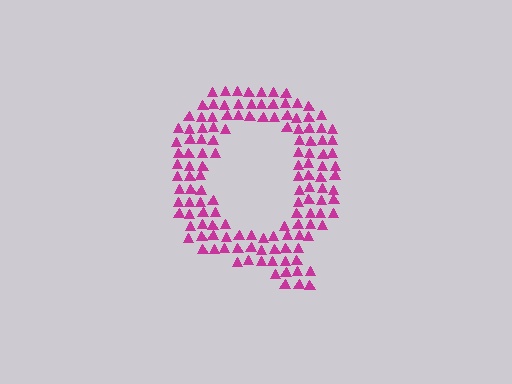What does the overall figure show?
The overall figure shows the letter Q.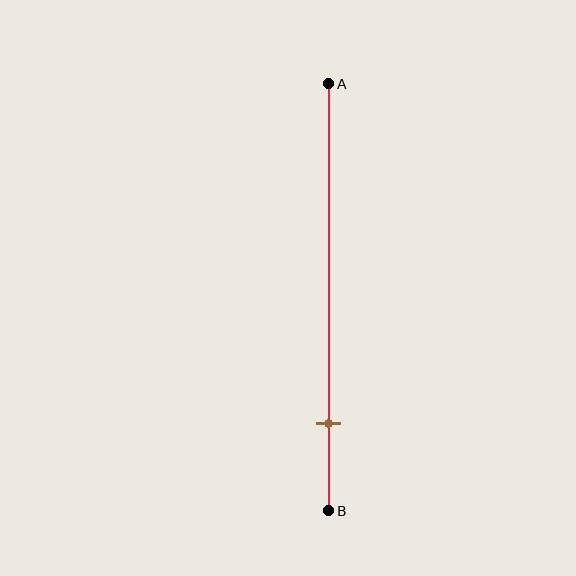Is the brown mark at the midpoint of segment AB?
No, the mark is at about 80% from A, not at the 50% midpoint.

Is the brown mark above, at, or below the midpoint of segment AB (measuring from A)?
The brown mark is below the midpoint of segment AB.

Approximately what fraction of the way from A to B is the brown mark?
The brown mark is approximately 80% of the way from A to B.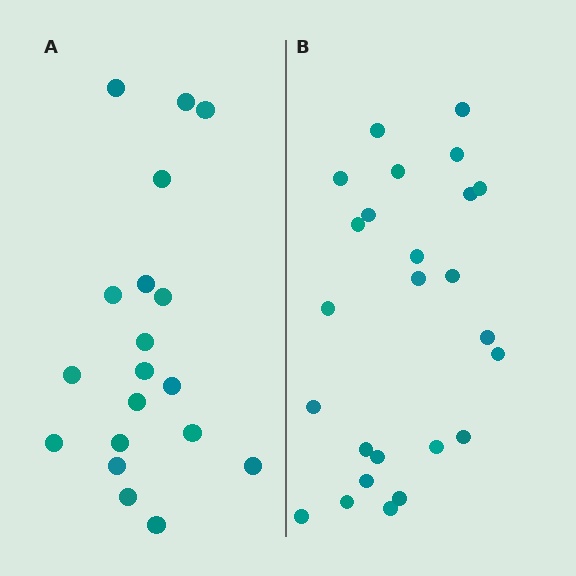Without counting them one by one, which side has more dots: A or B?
Region B (the right region) has more dots.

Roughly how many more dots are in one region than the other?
Region B has about 6 more dots than region A.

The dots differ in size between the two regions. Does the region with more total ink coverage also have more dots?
No. Region A has more total ink coverage because its dots are larger, but region B actually contains more individual dots. Total area can be misleading — the number of items is what matters here.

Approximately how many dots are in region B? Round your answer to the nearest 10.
About 20 dots. (The exact count is 25, which rounds to 20.)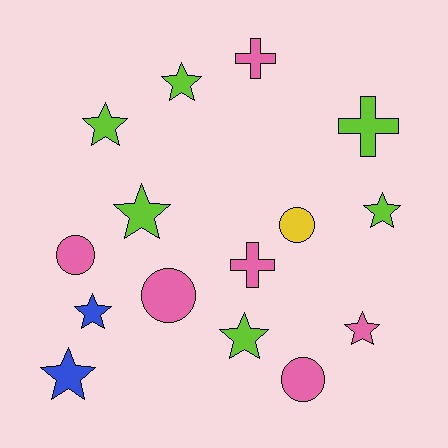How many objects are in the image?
There are 15 objects.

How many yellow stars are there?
There are no yellow stars.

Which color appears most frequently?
Lime, with 6 objects.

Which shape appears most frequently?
Star, with 8 objects.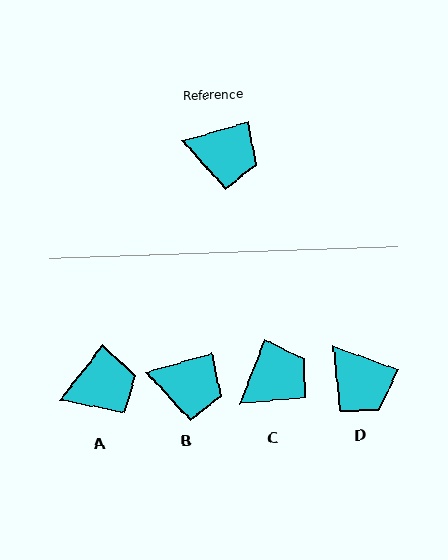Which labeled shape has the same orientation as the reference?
B.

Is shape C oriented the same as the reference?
No, it is off by about 53 degrees.